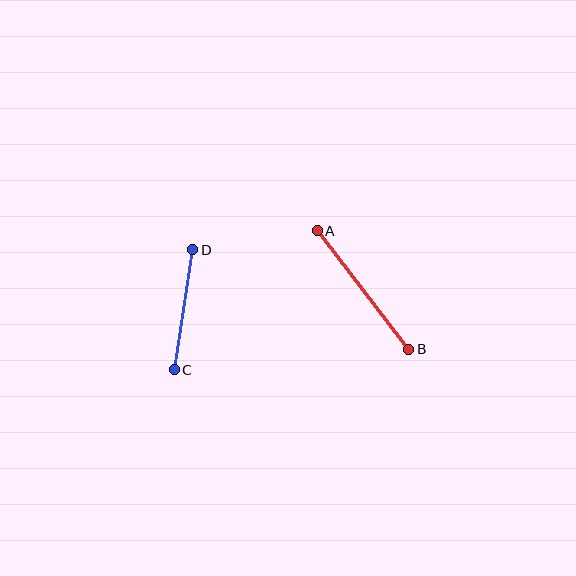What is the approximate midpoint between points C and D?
The midpoint is at approximately (183, 310) pixels.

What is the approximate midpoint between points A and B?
The midpoint is at approximately (363, 290) pixels.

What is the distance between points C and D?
The distance is approximately 121 pixels.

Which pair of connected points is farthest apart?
Points A and B are farthest apart.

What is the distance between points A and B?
The distance is approximately 149 pixels.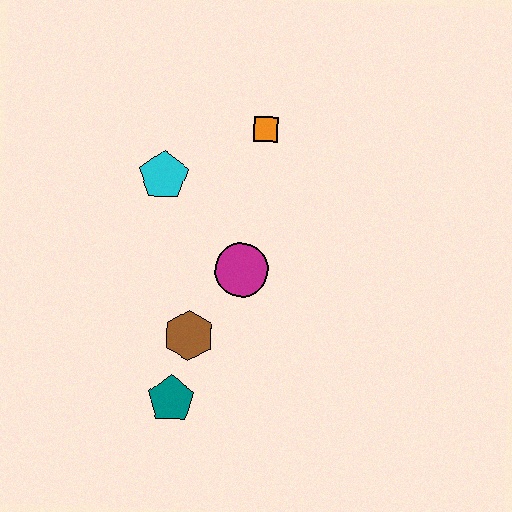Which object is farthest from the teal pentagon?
The orange square is farthest from the teal pentagon.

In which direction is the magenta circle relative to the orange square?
The magenta circle is below the orange square.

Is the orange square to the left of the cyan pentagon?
No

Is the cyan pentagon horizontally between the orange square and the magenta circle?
No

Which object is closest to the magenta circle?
The brown hexagon is closest to the magenta circle.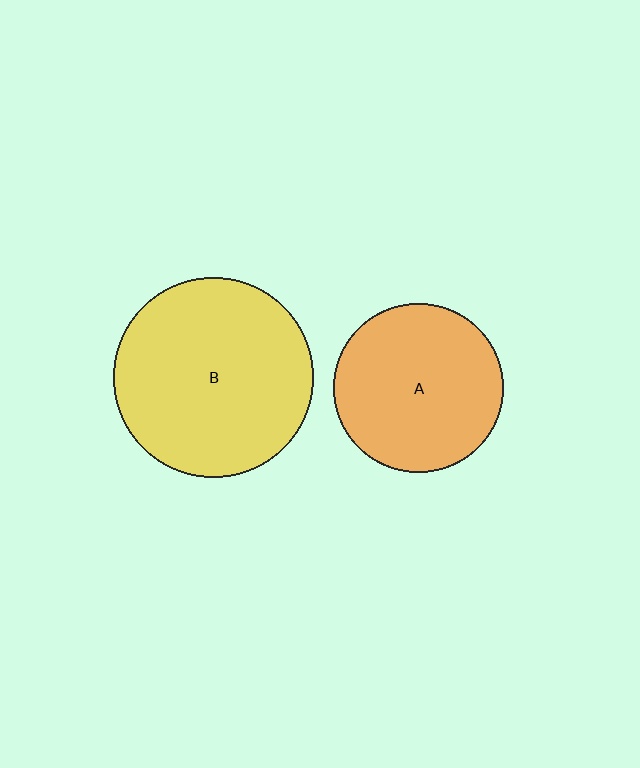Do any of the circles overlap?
No, none of the circles overlap.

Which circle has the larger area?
Circle B (yellow).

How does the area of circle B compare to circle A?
Approximately 1.4 times.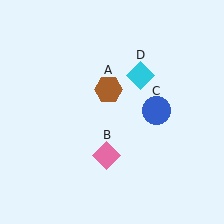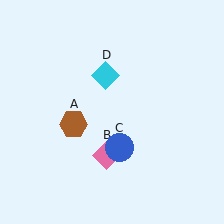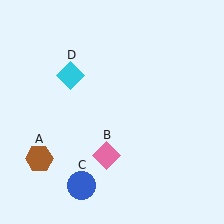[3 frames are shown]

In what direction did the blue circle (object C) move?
The blue circle (object C) moved down and to the left.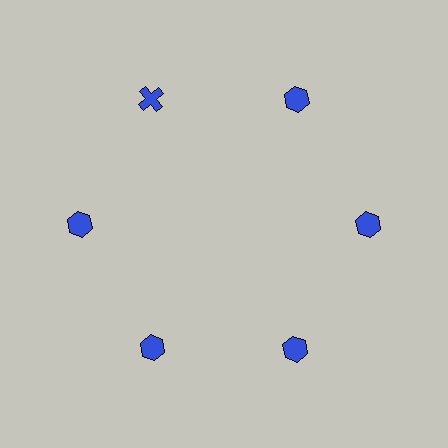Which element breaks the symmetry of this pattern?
The blue cross at roughly the 11 o'clock position breaks the symmetry. All other shapes are blue hexagons.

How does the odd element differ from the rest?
It has a different shape: cross instead of hexagon.